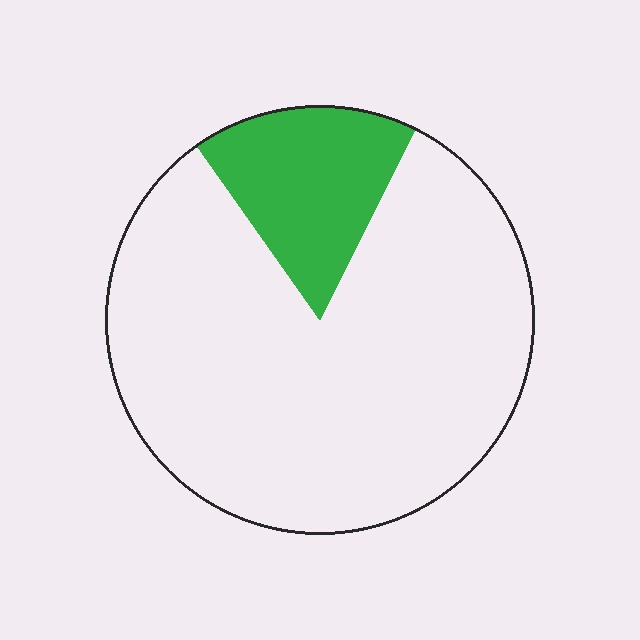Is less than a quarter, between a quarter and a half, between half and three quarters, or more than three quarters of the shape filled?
Less than a quarter.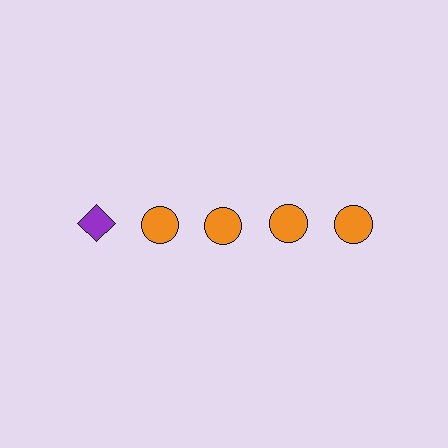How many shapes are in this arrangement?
There are 5 shapes arranged in a grid pattern.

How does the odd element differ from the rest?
It differs in both color (purple instead of orange) and shape (diamond instead of circle).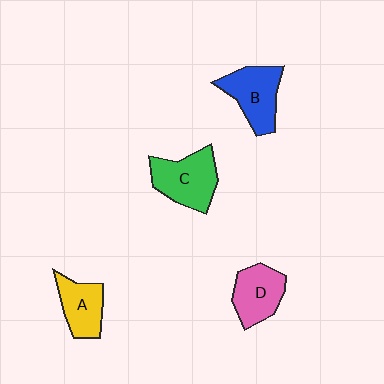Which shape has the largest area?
Shape C (green).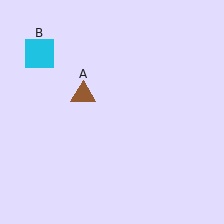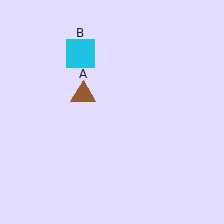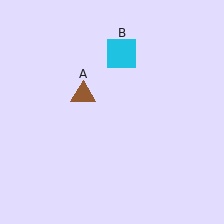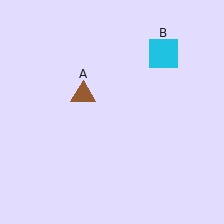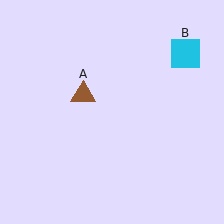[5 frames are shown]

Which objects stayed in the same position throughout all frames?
Brown triangle (object A) remained stationary.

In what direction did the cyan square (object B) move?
The cyan square (object B) moved right.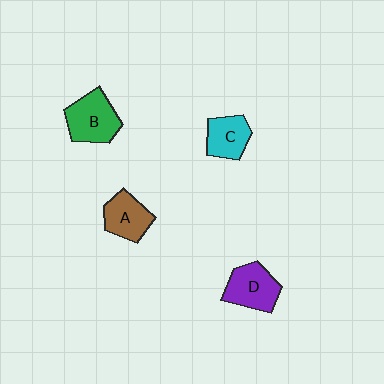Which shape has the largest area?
Shape B (green).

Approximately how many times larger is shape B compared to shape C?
Approximately 1.4 times.